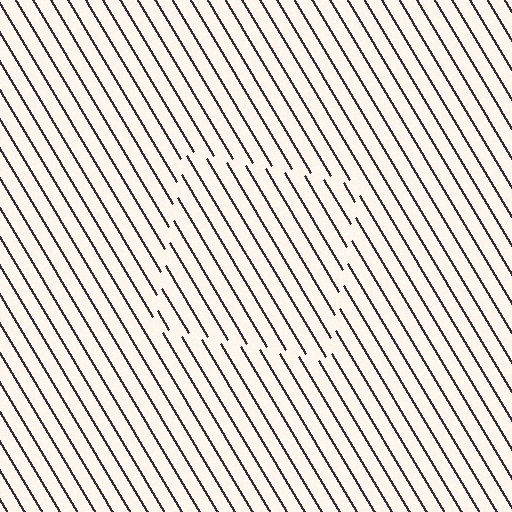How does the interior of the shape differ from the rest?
The interior of the shape contains the same grating, shifted by half a period — the contour is defined by the phase discontinuity where line-ends from the inner and outer gratings abut.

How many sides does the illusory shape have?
4 sides — the line-ends trace a square.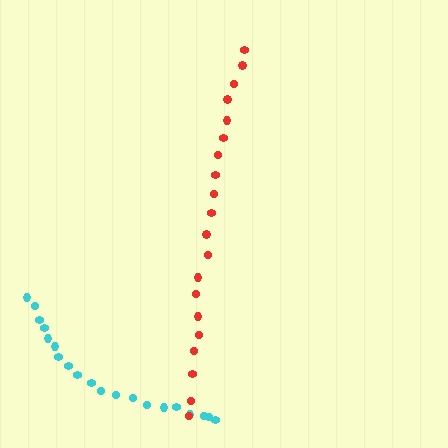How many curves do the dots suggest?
There are 2 distinct paths.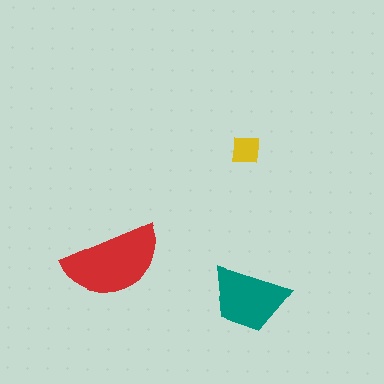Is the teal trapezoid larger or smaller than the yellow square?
Larger.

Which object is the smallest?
The yellow square.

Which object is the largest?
The red semicircle.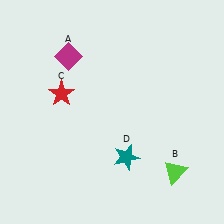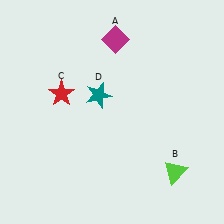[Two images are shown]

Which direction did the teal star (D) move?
The teal star (D) moved up.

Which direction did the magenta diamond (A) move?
The magenta diamond (A) moved right.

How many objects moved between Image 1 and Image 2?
2 objects moved between the two images.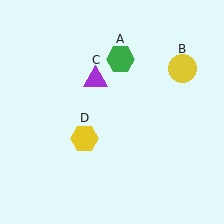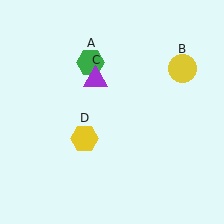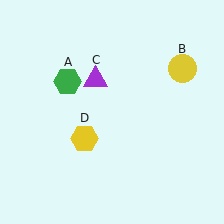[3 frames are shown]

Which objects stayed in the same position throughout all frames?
Yellow circle (object B) and purple triangle (object C) and yellow hexagon (object D) remained stationary.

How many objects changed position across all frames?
1 object changed position: green hexagon (object A).